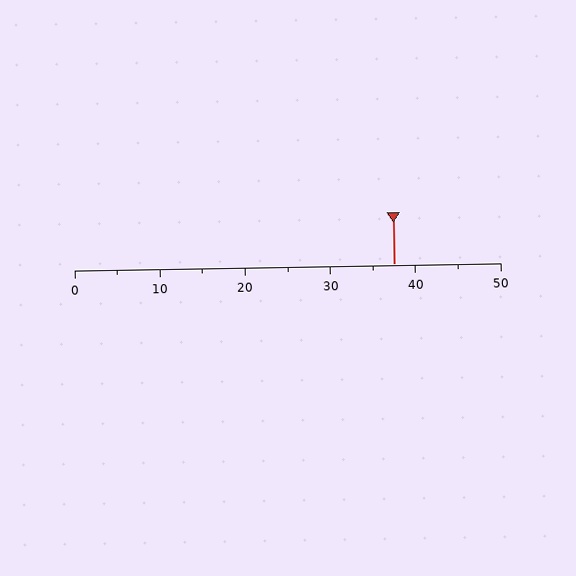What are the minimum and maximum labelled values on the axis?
The axis runs from 0 to 50.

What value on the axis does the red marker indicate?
The marker indicates approximately 37.5.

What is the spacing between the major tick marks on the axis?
The major ticks are spaced 10 apart.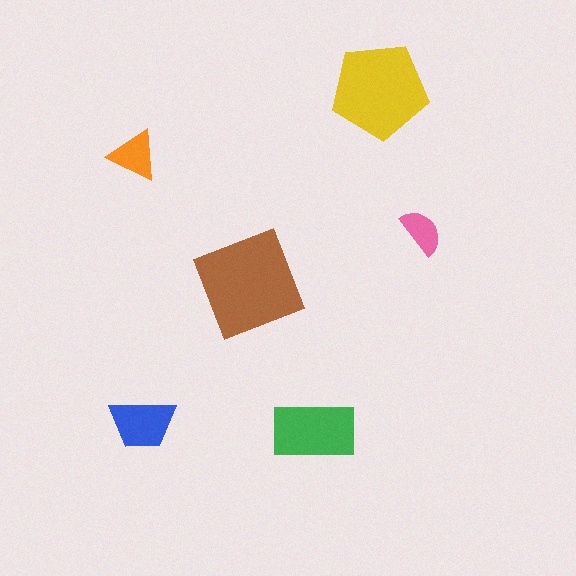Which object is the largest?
The brown square.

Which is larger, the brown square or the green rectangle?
The brown square.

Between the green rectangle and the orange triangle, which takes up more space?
The green rectangle.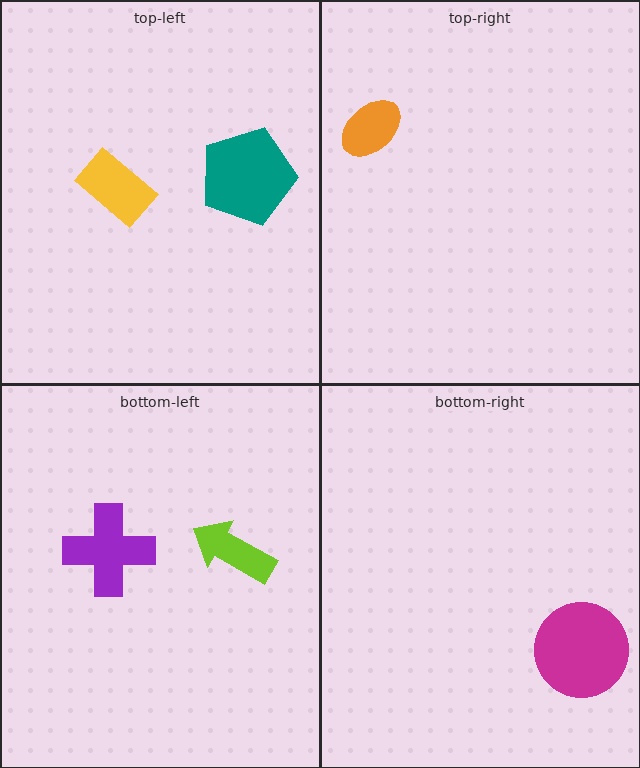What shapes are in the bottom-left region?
The purple cross, the lime arrow.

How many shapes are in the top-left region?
2.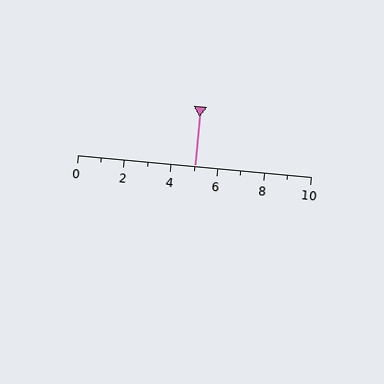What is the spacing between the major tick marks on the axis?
The major ticks are spaced 2 apart.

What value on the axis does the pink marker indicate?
The marker indicates approximately 5.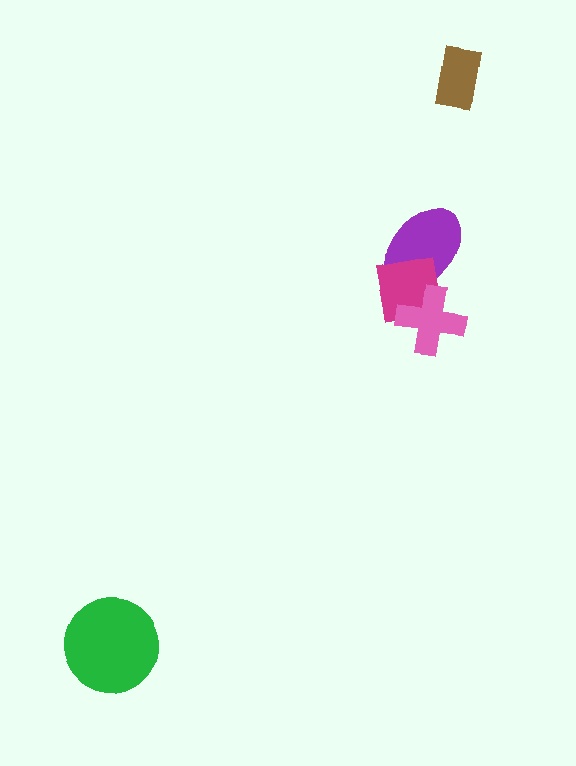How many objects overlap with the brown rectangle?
0 objects overlap with the brown rectangle.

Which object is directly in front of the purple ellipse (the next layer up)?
The magenta square is directly in front of the purple ellipse.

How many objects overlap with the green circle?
0 objects overlap with the green circle.